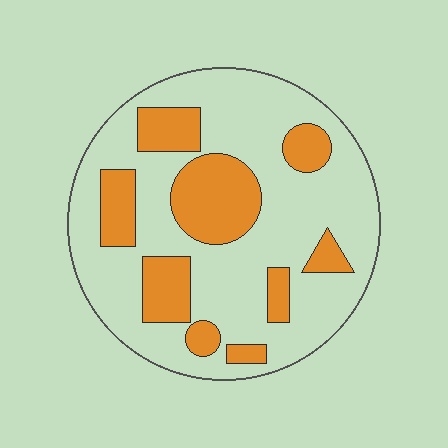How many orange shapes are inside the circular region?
9.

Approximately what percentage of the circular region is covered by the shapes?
Approximately 30%.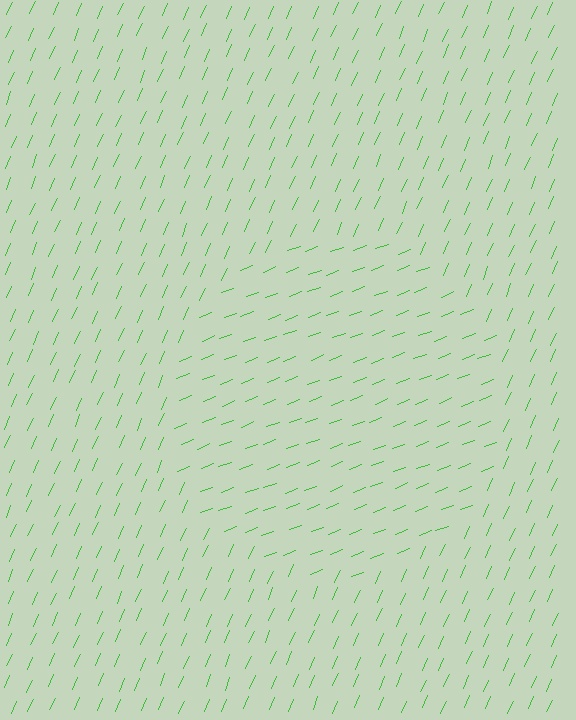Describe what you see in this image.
The image is filled with small green line segments. A circle region in the image has lines oriented differently from the surrounding lines, creating a visible texture boundary.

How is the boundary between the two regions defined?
The boundary is defined purely by a change in line orientation (approximately 45 degrees difference). All lines are the same color and thickness.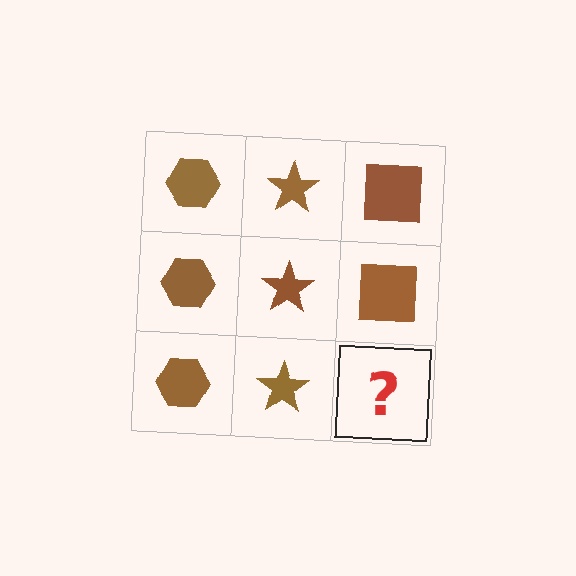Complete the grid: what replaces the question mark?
The question mark should be replaced with a brown square.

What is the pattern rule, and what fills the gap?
The rule is that each column has a consistent shape. The gap should be filled with a brown square.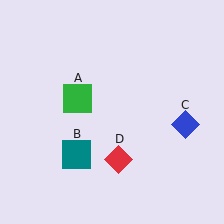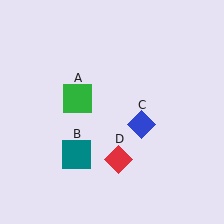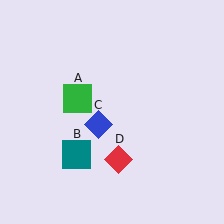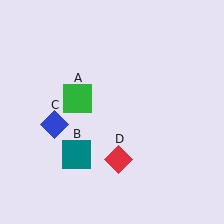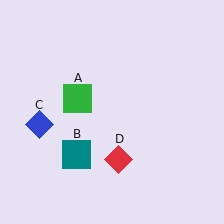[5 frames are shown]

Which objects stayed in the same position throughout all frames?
Green square (object A) and teal square (object B) and red diamond (object D) remained stationary.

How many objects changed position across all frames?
1 object changed position: blue diamond (object C).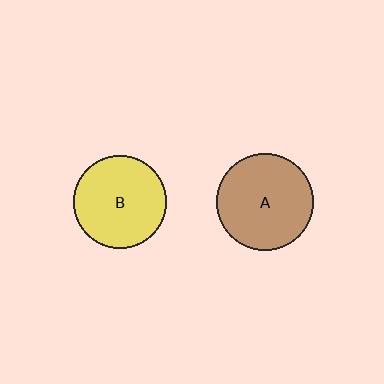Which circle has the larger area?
Circle A (brown).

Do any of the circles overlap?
No, none of the circles overlap.